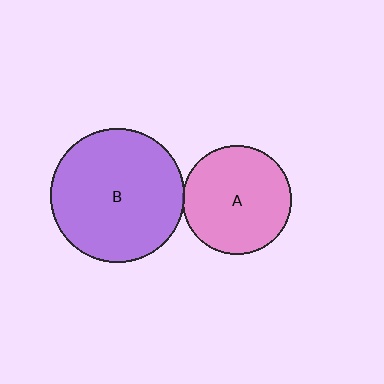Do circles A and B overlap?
Yes.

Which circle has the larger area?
Circle B (purple).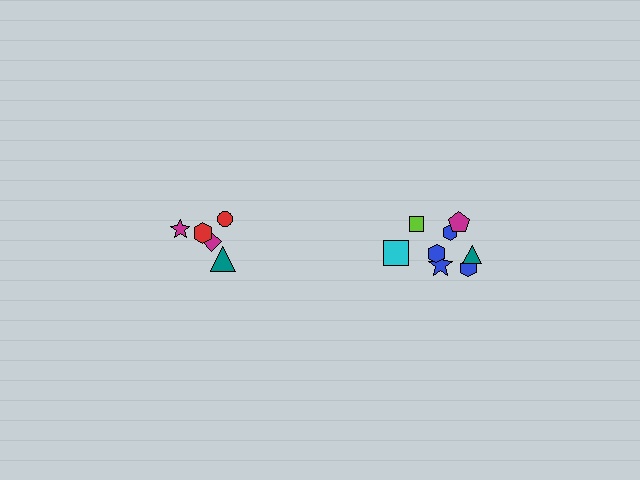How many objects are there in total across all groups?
There are 13 objects.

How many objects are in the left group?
There are 5 objects.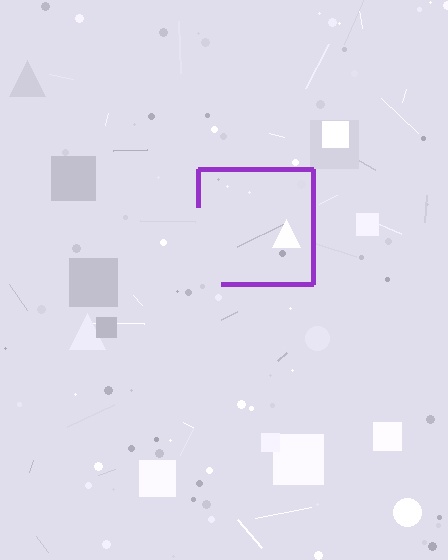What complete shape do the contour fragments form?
The contour fragments form a square.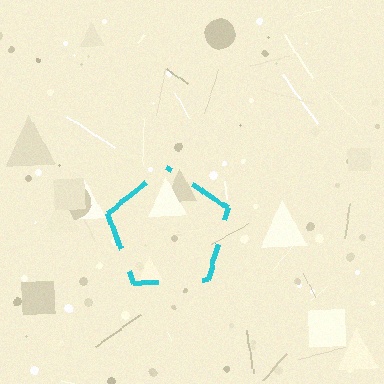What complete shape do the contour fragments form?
The contour fragments form a pentagon.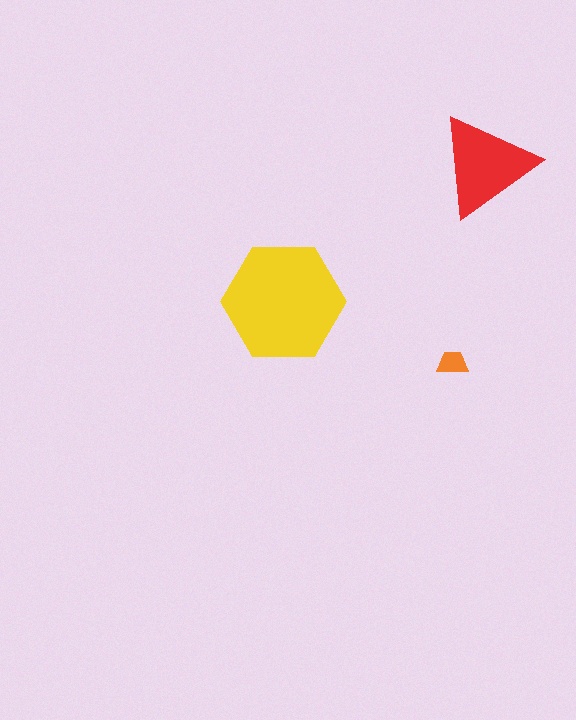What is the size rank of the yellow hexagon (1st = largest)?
1st.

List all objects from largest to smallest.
The yellow hexagon, the red triangle, the orange trapezoid.